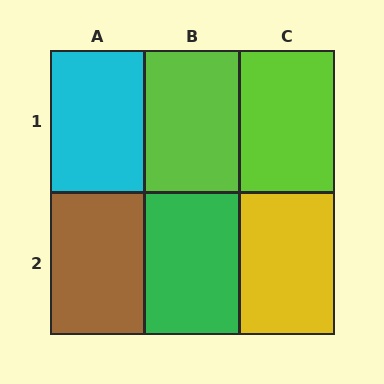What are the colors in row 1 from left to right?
Cyan, lime, lime.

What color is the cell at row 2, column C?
Yellow.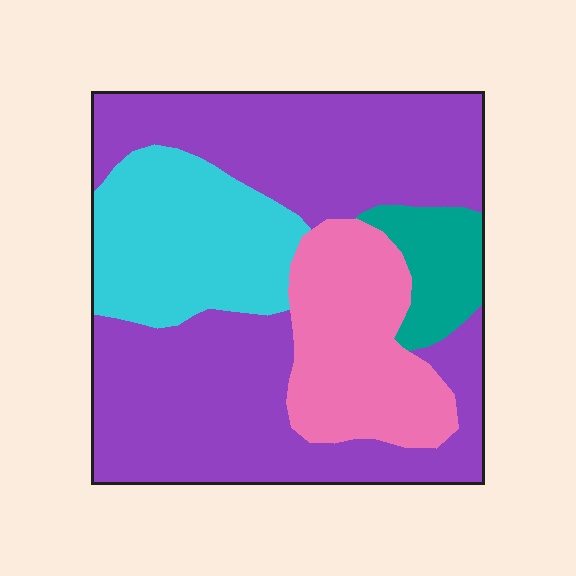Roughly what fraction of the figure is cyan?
Cyan takes up between a sixth and a third of the figure.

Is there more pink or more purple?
Purple.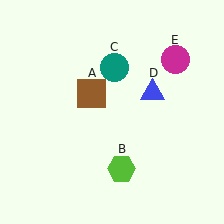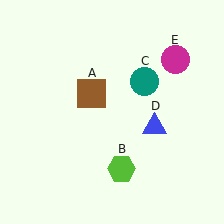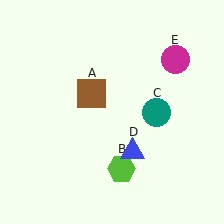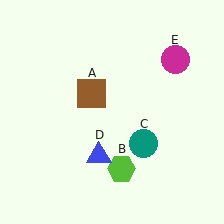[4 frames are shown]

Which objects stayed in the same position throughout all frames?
Brown square (object A) and lime hexagon (object B) and magenta circle (object E) remained stationary.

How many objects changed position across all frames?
2 objects changed position: teal circle (object C), blue triangle (object D).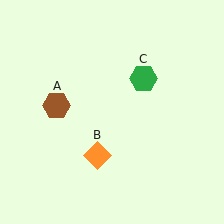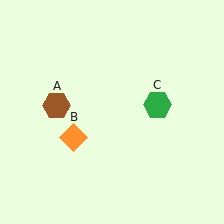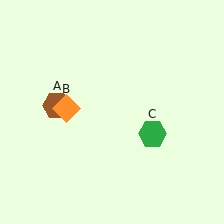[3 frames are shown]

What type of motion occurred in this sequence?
The orange diamond (object B), green hexagon (object C) rotated clockwise around the center of the scene.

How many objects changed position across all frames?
2 objects changed position: orange diamond (object B), green hexagon (object C).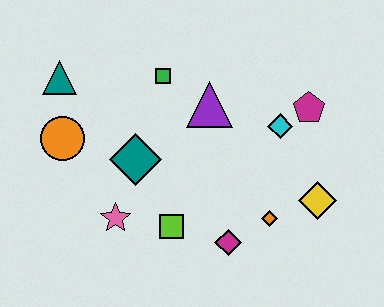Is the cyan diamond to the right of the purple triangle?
Yes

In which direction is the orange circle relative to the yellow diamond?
The orange circle is to the left of the yellow diamond.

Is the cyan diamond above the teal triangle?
No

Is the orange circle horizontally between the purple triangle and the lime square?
No